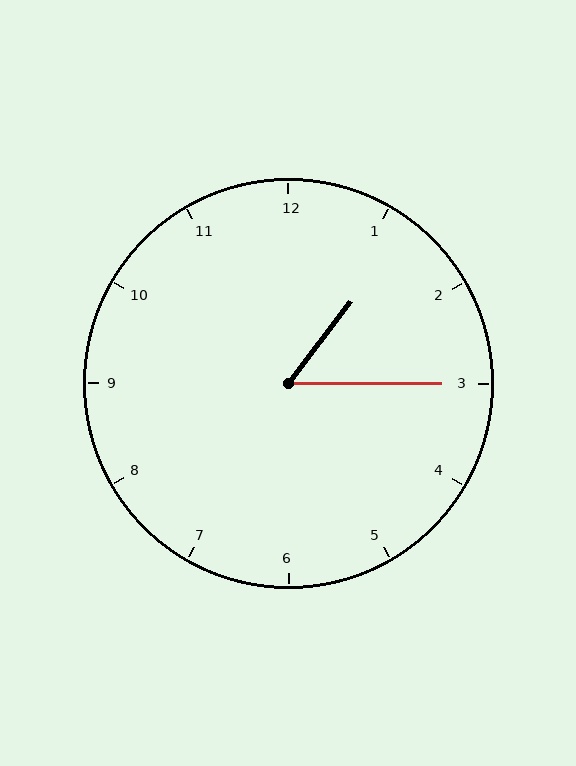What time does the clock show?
1:15.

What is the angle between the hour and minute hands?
Approximately 52 degrees.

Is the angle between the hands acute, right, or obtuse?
It is acute.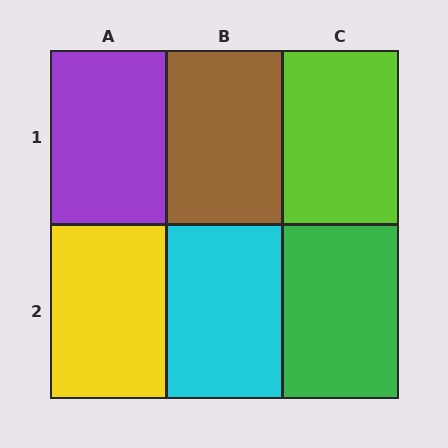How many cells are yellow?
1 cell is yellow.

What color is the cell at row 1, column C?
Lime.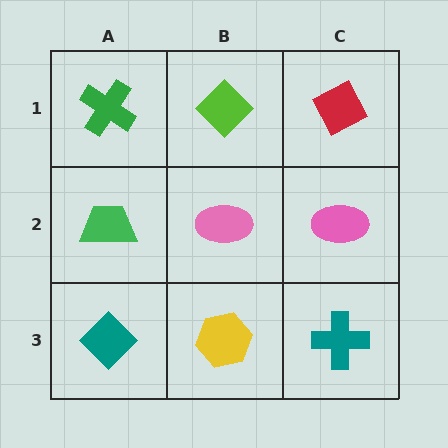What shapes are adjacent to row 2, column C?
A red diamond (row 1, column C), a teal cross (row 3, column C), a pink ellipse (row 2, column B).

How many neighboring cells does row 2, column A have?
3.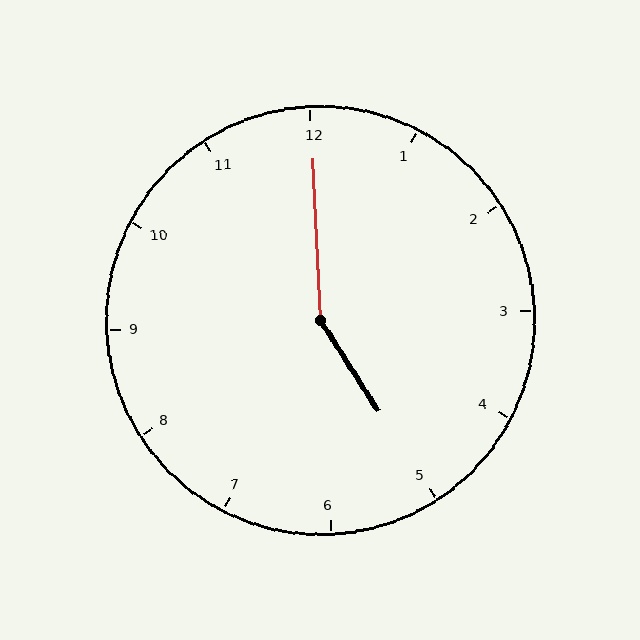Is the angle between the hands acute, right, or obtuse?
It is obtuse.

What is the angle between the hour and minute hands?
Approximately 150 degrees.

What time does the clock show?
5:00.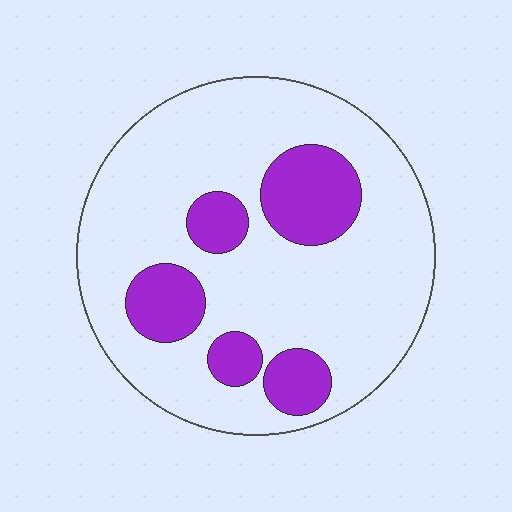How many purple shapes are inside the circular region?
5.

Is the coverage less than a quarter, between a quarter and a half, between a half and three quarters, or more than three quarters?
Less than a quarter.